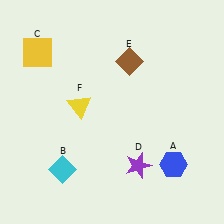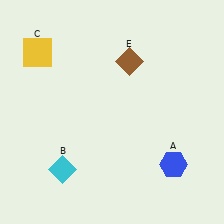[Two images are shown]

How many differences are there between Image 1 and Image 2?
There are 2 differences between the two images.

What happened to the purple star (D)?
The purple star (D) was removed in Image 2. It was in the bottom-right area of Image 1.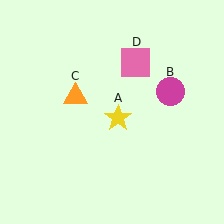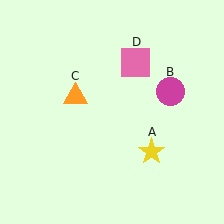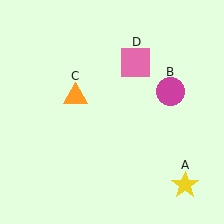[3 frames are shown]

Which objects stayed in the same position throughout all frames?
Magenta circle (object B) and orange triangle (object C) and pink square (object D) remained stationary.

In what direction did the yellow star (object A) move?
The yellow star (object A) moved down and to the right.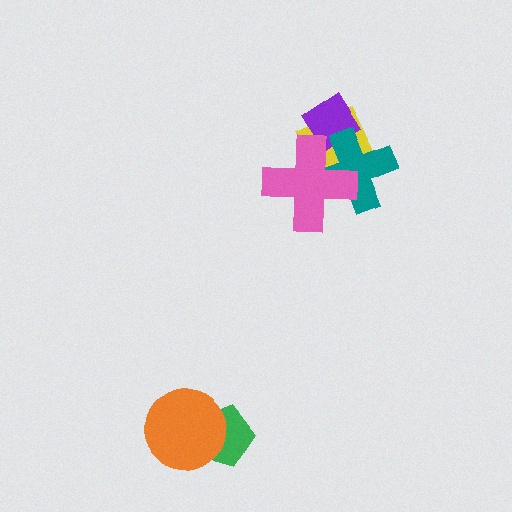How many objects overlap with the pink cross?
3 objects overlap with the pink cross.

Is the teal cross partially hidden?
Yes, it is partially covered by another shape.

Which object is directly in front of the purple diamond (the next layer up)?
The teal cross is directly in front of the purple diamond.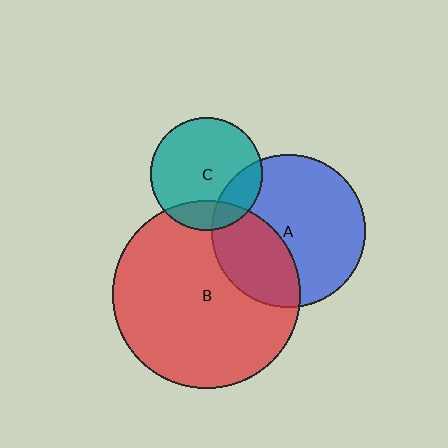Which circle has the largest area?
Circle B (red).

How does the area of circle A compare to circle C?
Approximately 1.9 times.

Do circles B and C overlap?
Yes.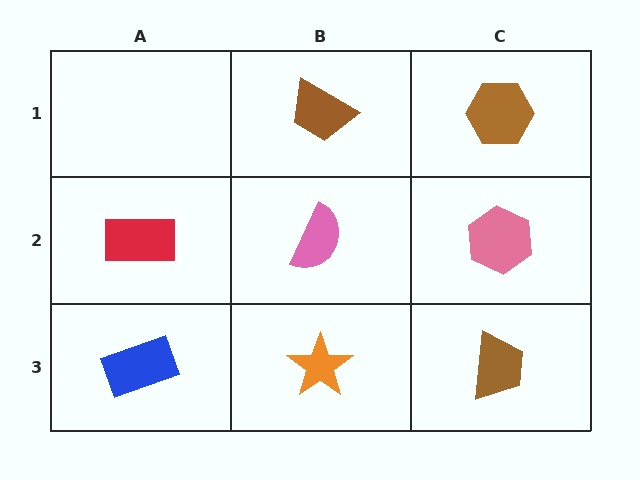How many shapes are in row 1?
2 shapes.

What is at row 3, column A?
A blue rectangle.